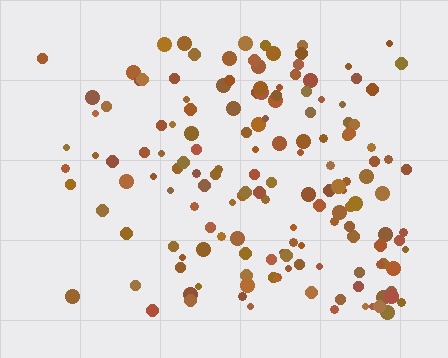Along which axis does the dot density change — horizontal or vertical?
Horizontal.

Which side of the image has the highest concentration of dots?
The right.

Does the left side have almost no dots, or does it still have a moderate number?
Still a moderate number, just noticeably fewer than the right.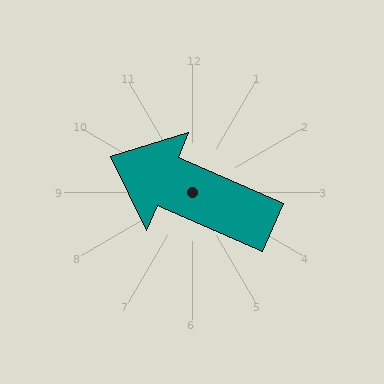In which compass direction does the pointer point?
Northwest.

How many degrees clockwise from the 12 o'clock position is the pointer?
Approximately 294 degrees.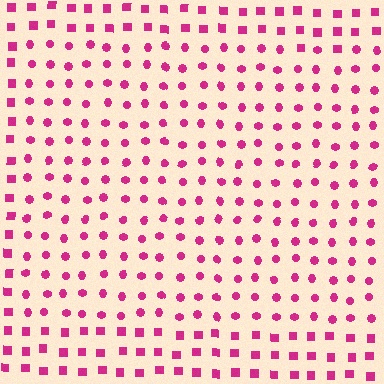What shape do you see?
I see a rectangle.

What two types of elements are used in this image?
The image uses circles inside the rectangle region and squares outside it.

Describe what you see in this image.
The image is filled with small magenta elements arranged in a uniform grid. A rectangle-shaped region contains circles, while the surrounding area contains squares. The boundary is defined purely by the change in element shape.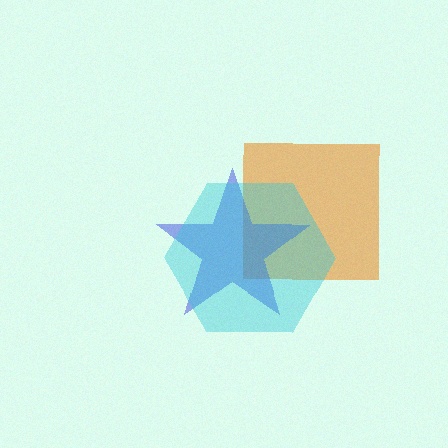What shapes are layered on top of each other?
The layered shapes are: an orange square, a blue star, a cyan hexagon.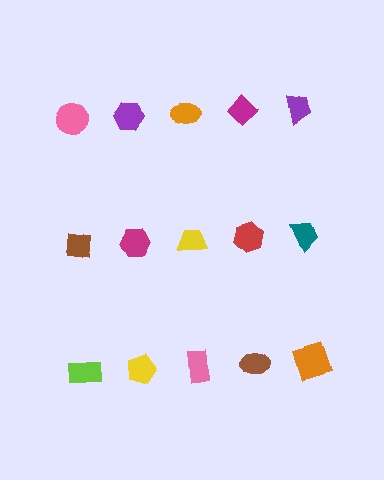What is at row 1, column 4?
A magenta diamond.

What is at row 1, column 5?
A purple trapezoid.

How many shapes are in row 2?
5 shapes.